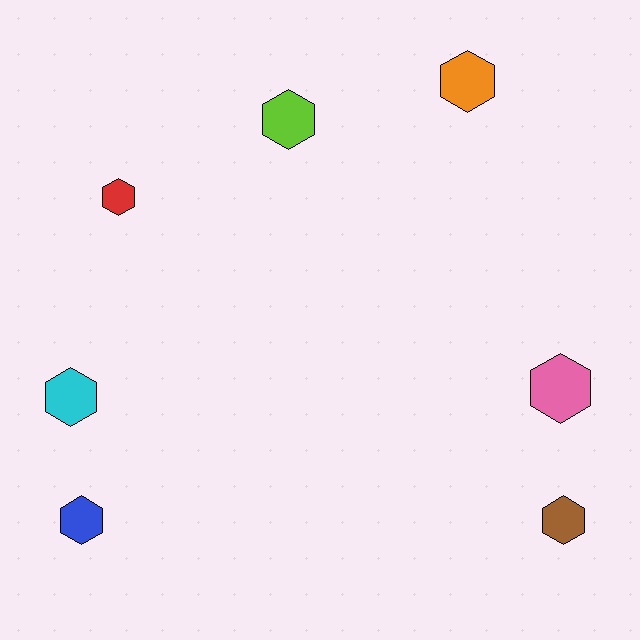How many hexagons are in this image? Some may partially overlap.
There are 7 hexagons.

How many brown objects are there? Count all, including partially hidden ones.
There is 1 brown object.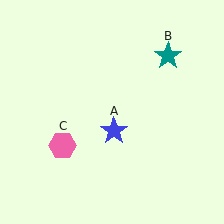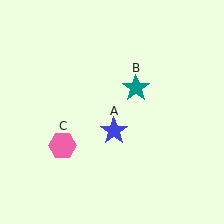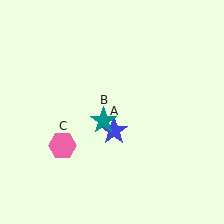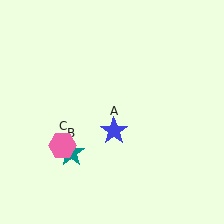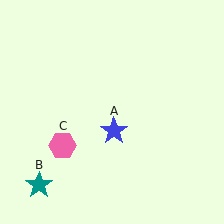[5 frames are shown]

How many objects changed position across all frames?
1 object changed position: teal star (object B).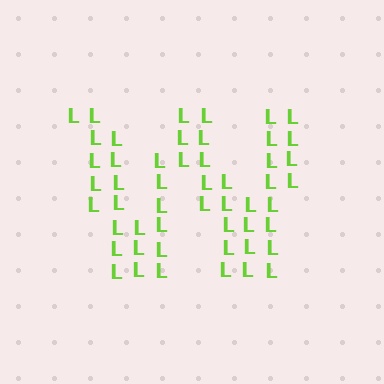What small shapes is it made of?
It is made of small letter L's.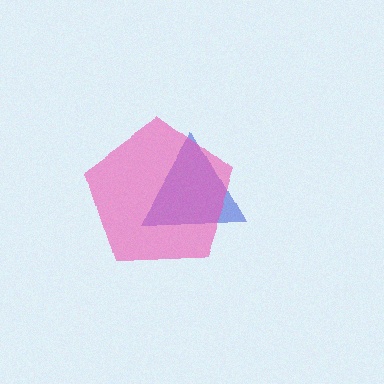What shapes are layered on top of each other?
The layered shapes are: a blue triangle, a pink pentagon.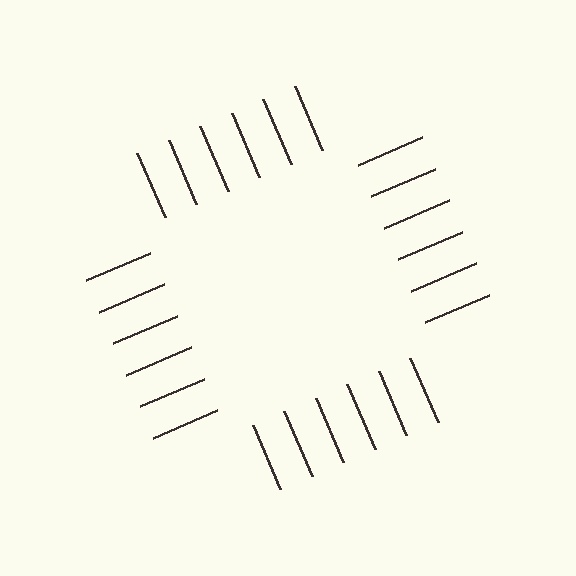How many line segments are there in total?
24 — 6 along each of the 4 edges.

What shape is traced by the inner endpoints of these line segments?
An illusory square — the line segments terminate on its edges but no continuous stroke is drawn.